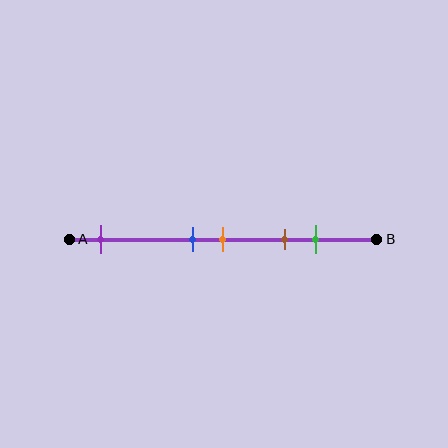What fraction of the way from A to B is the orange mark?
The orange mark is approximately 50% (0.5) of the way from A to B.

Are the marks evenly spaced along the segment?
No, the marks are not evenly spaced.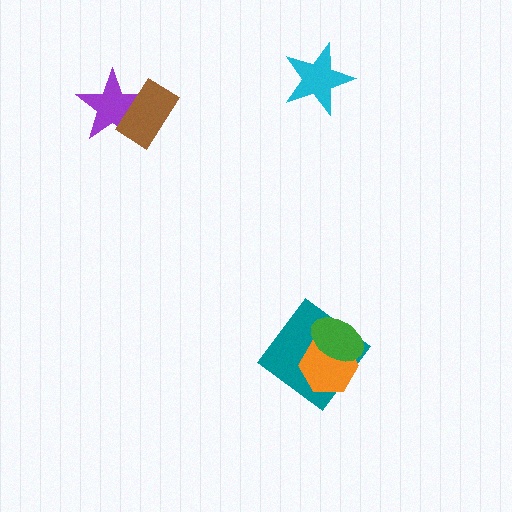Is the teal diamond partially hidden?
Yes, it is partially covered by another shape.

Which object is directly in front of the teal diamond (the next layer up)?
The orange hexagon is directly in front of the teal diamond.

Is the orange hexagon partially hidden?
Yes, it is partially covered by another shape.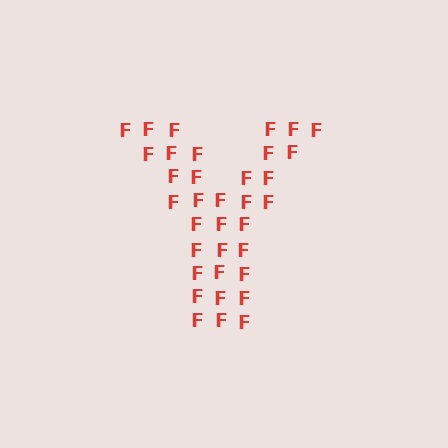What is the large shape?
The large shape is the letter Y.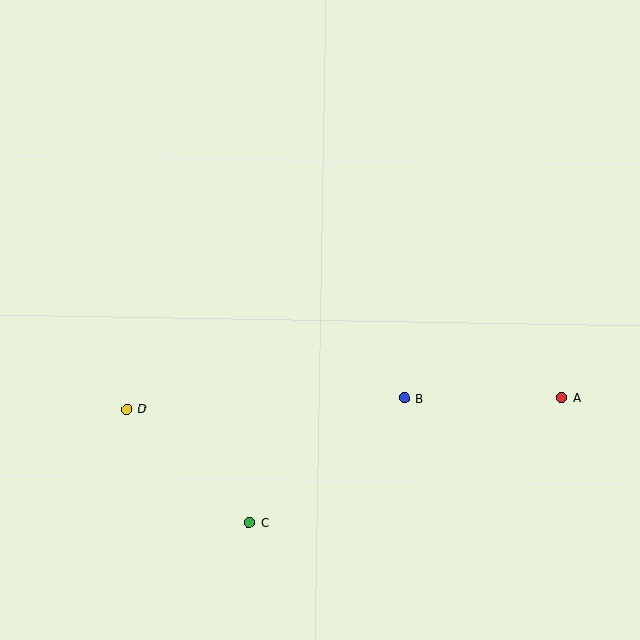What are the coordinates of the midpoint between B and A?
The midpoint between B and A is at (483, 398).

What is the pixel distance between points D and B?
The distance between D and B is 277 pixels.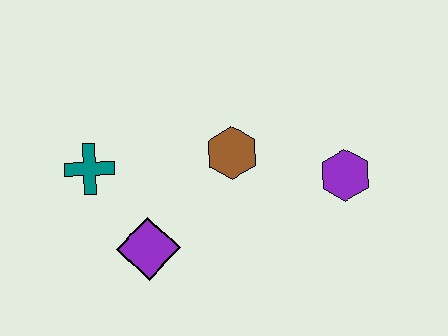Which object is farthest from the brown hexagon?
The teal cross is farthest from the brown hexagon.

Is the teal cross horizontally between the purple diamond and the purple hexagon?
No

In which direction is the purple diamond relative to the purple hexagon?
The purple diamond is to the left of the purple hexagon.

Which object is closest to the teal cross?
The purple diamond is closest to the teal cross.